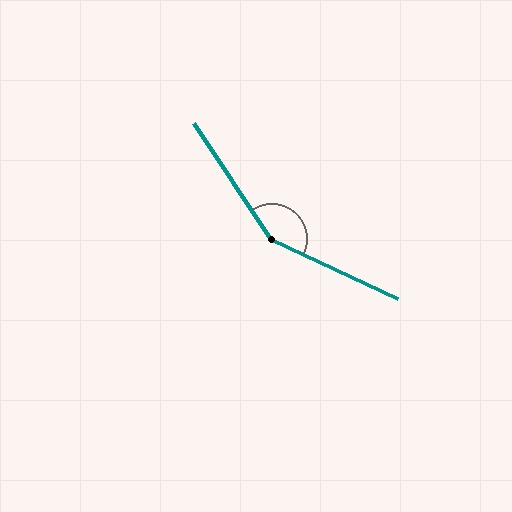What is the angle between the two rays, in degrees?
Approximately 149 degrees.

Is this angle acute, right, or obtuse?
It is obtuse.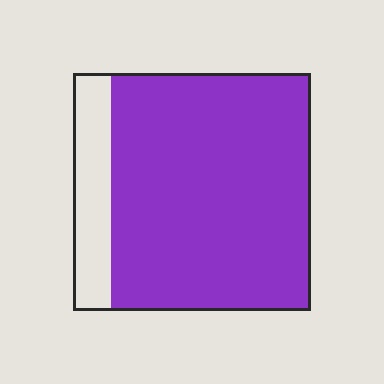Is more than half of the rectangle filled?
Yes.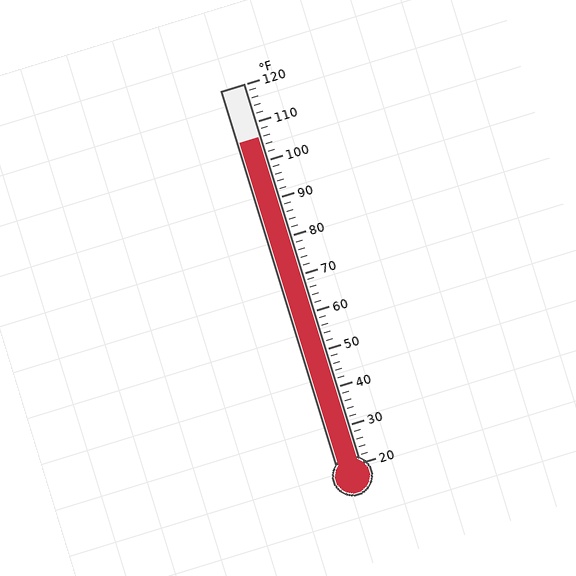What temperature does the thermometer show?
The thermometer shows approximately 106°F.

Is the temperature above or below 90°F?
The temperature is above 90°F.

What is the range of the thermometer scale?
The thermometer scale ranges from 20°F to 120°F.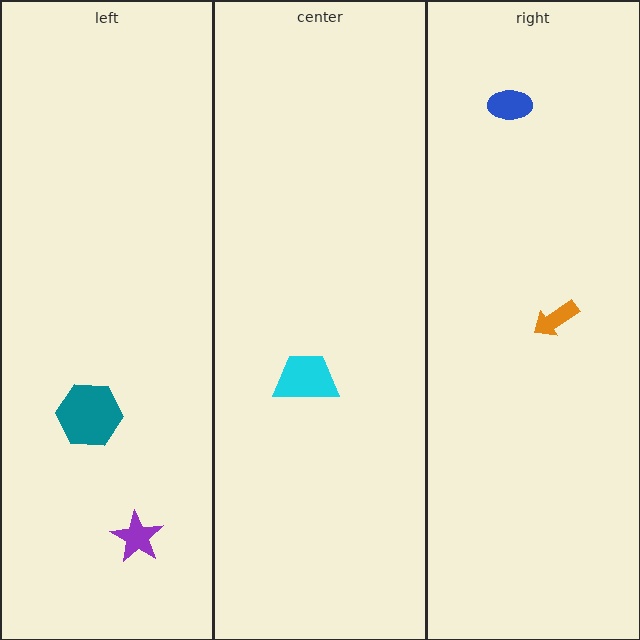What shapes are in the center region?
The cyan trapezoid.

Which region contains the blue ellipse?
The right region.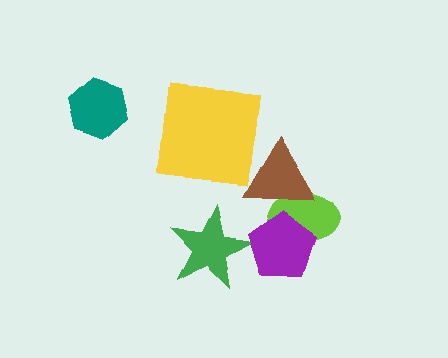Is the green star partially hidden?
Yes, it is partially covered by another shape.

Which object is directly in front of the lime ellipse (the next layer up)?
The brown triangle is directly in front of the lime ellipse.